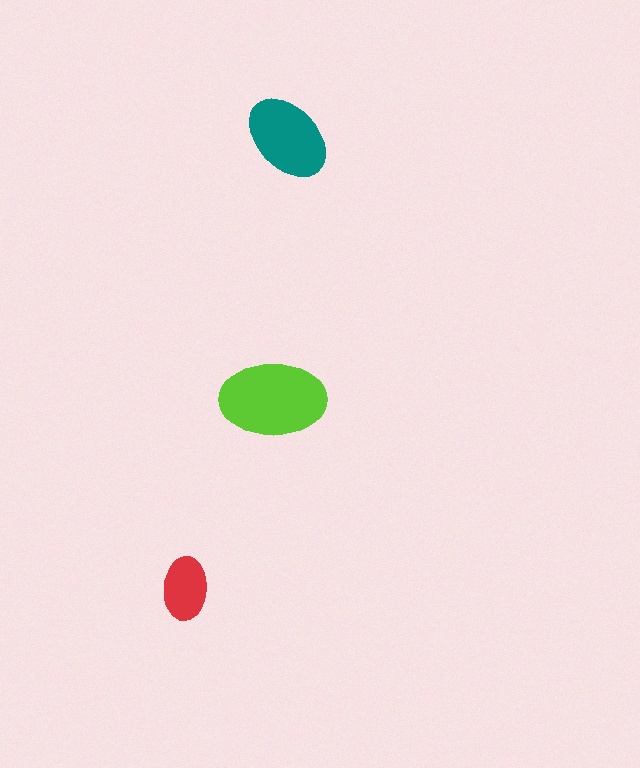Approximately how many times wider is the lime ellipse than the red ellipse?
About 1.5 times wider.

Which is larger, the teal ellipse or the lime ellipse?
The lime one.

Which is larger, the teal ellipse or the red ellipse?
The teal one.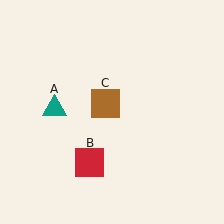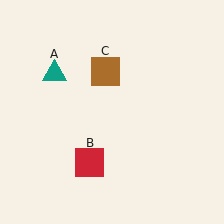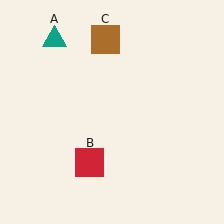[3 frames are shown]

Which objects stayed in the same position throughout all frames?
Red square (object B) remained stationary.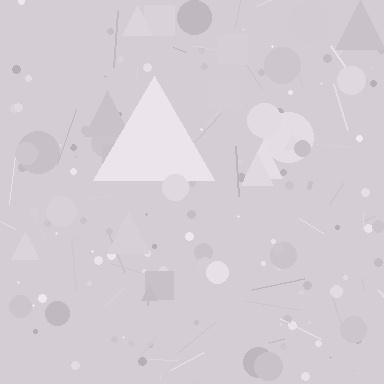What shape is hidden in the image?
A triangle is hidden in the image.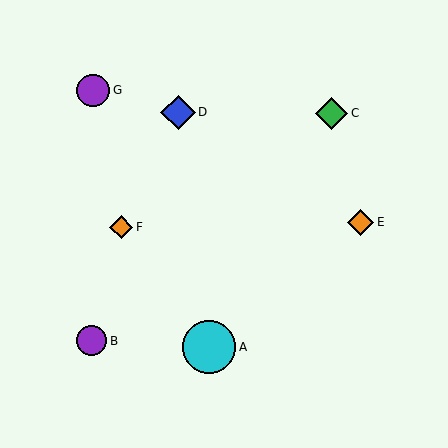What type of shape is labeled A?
Shape A is a cyan circle.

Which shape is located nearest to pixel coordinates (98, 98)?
The purple circle (labeled G) at (93, 90) is nearest to that location.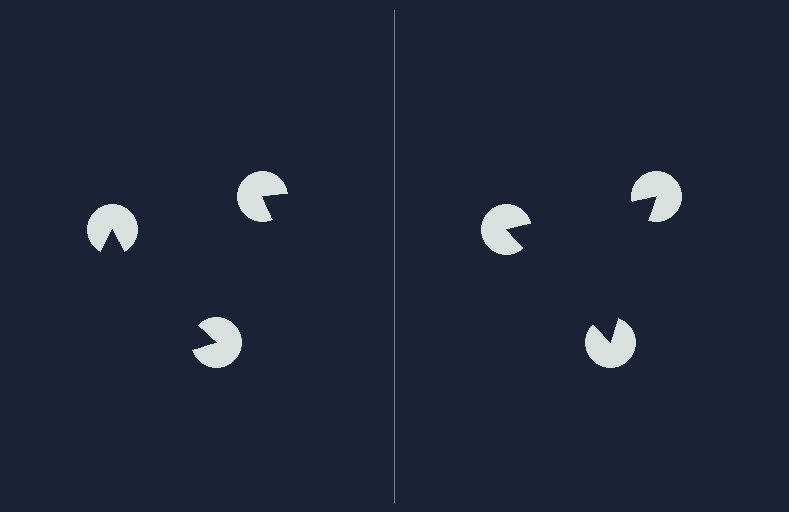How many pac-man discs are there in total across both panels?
6 — 3 on each side.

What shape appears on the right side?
An illusory triangle.